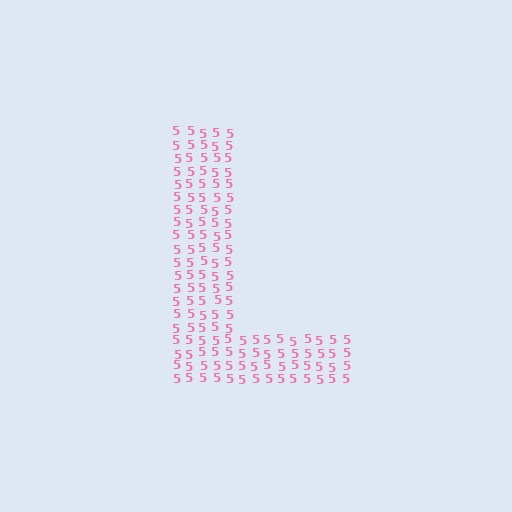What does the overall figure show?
The overall figure shows the letter L.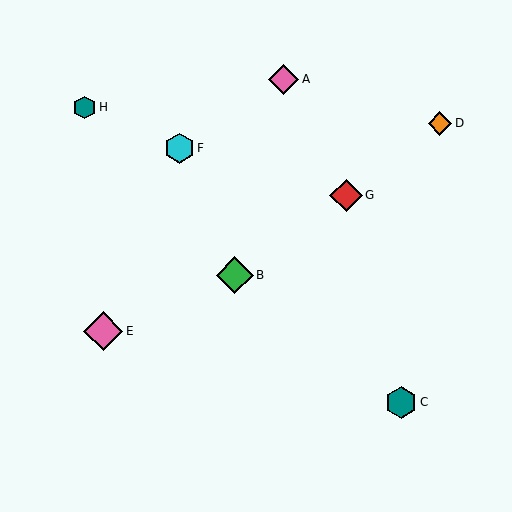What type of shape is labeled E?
Shape E is a pink diamond.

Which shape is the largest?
The pink diamond (labeled E) is the largest.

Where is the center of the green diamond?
The center of the green diamond is at (235, 275).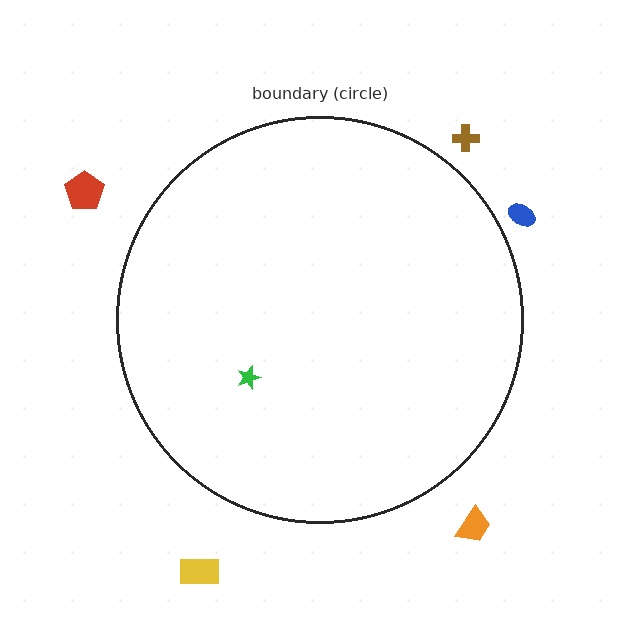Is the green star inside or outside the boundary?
Inside.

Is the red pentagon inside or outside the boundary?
Outside.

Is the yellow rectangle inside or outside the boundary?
Outside.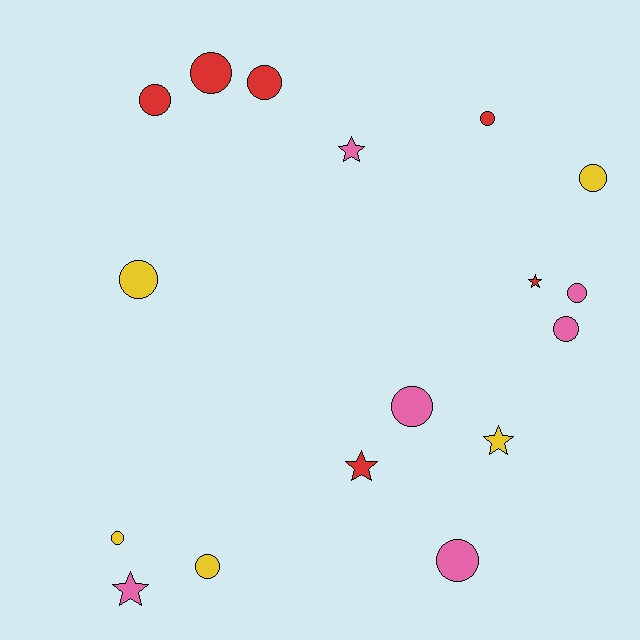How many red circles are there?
There are 4 red circles.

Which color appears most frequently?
Red, with 6 objects.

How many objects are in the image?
There are 17 objects.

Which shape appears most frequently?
Circle, with 12 objects.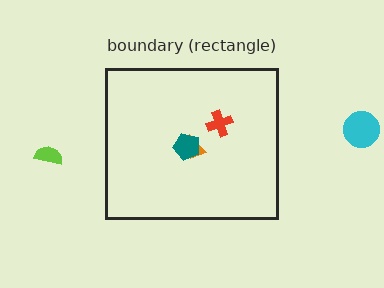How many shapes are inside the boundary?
3 inside, 2 outside.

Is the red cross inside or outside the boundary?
Inside.